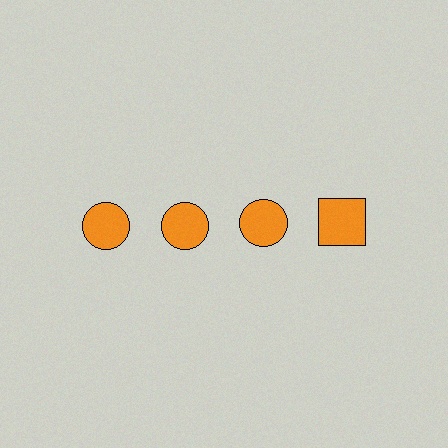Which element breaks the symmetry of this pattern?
The orange square in the top row, second from right column breaks the symmetry. All other shapes are orange circles.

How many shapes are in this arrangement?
There are 4 shapes arranged in a grid pattern.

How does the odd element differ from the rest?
It has a different shape: square instead of circle.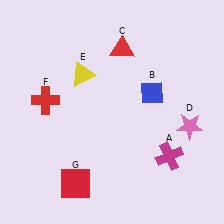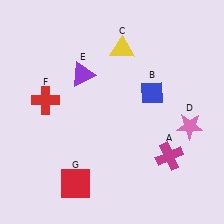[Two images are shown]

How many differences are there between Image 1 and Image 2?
There are 2 differences between the two images.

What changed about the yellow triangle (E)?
In Image 1, E is yellow. In Image 2, it changed to purple.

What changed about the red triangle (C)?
In Image 1, C is red. In Image 2, it changed to yellow.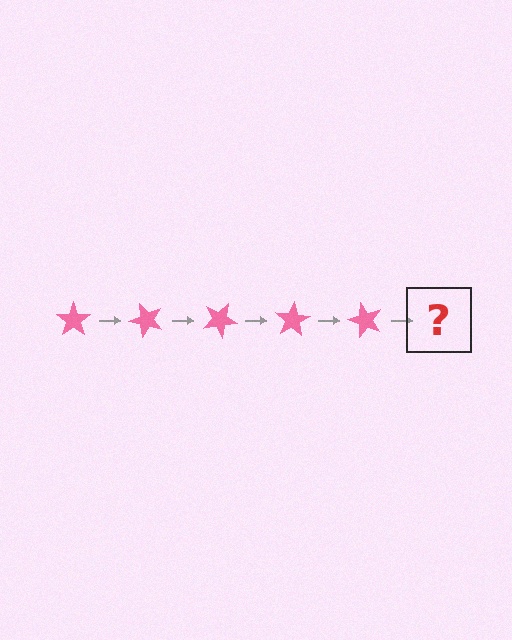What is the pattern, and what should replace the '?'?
The pattern is that the star rotates 50 degrees each step. The '?' should be a pink star rotated 250 degrees.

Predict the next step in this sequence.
The next step is a pink star rotated 250 degrees.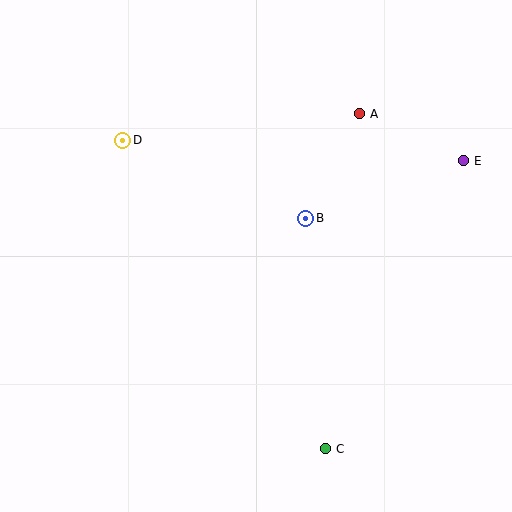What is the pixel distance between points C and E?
The distance between C and E is 320 pixels.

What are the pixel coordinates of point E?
Point E is at (464, 161).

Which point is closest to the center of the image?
Point B at (306, 218) is closest to the center.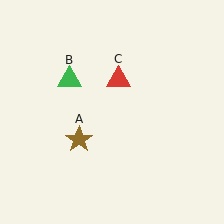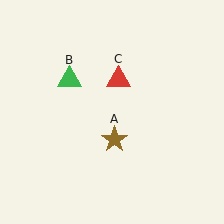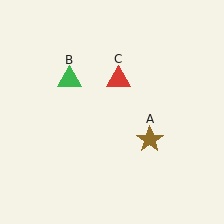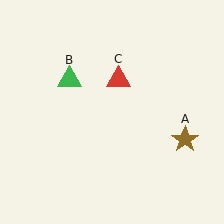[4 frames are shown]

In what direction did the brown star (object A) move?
The brown star (object A) moved right.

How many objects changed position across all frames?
1 object changed position: brown star (object A).